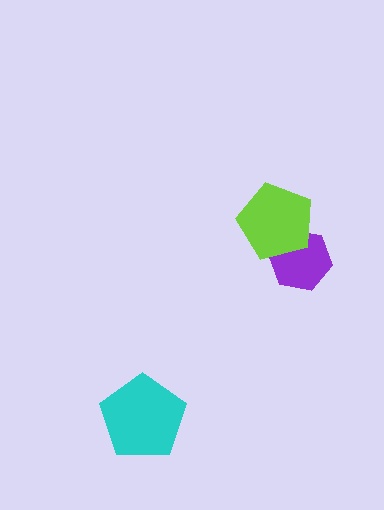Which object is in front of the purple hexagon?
The lime pentagon is in front of the purple hexagon.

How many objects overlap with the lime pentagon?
1 object overlaps with the lime pentagon.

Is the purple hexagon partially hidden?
Yes, it is partially covered by another shape.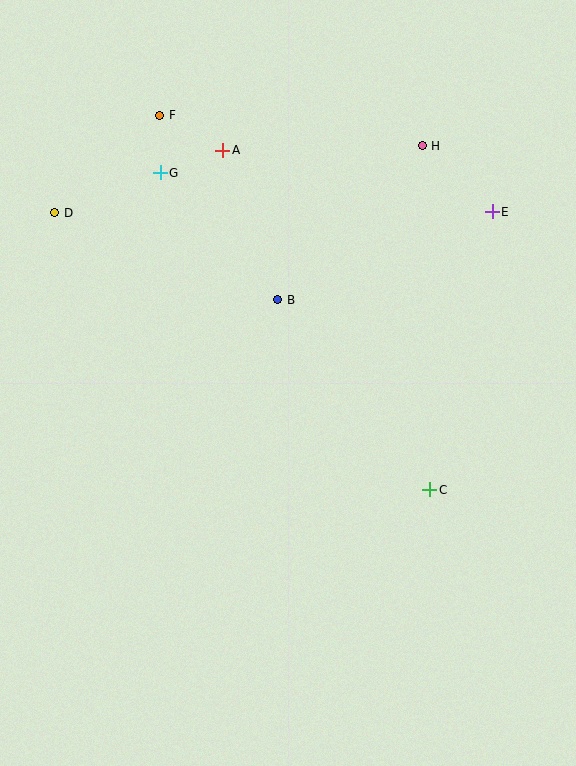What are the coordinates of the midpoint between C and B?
The midpoint between C and B is at (354, 395).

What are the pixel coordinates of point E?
Point E is at (492, 212).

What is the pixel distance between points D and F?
The distance between D and F is 143 pixels.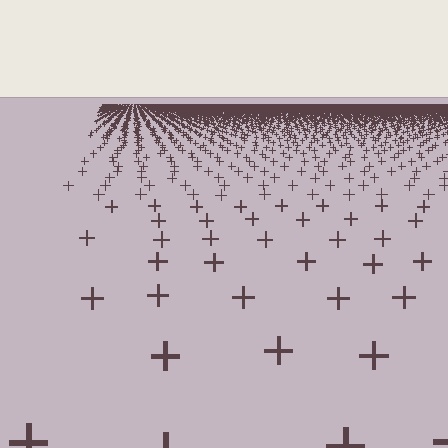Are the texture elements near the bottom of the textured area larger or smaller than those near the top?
Larger. Near the bottom, elements are closer to the viewer and appear at a bigger on-screen size.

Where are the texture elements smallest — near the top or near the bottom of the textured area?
Near the top.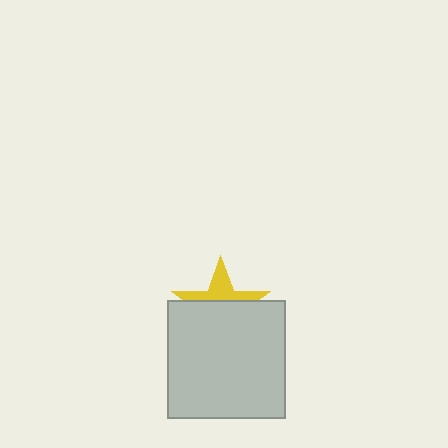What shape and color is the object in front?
The object in front is a light gray square.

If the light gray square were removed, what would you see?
You would see the complete yellow star.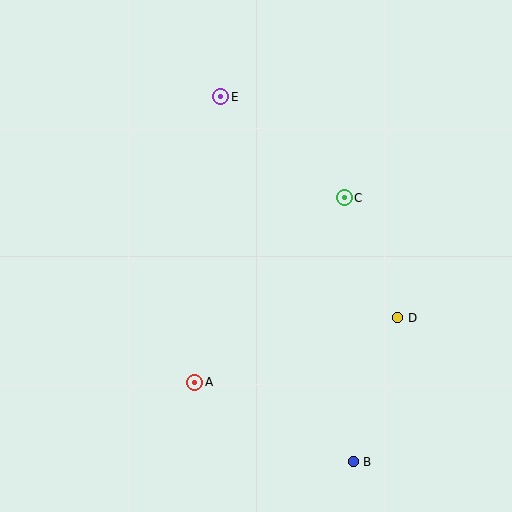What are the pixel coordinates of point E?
Point E is at (221, 97).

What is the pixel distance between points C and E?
The distance between C and E is 160 pixels.